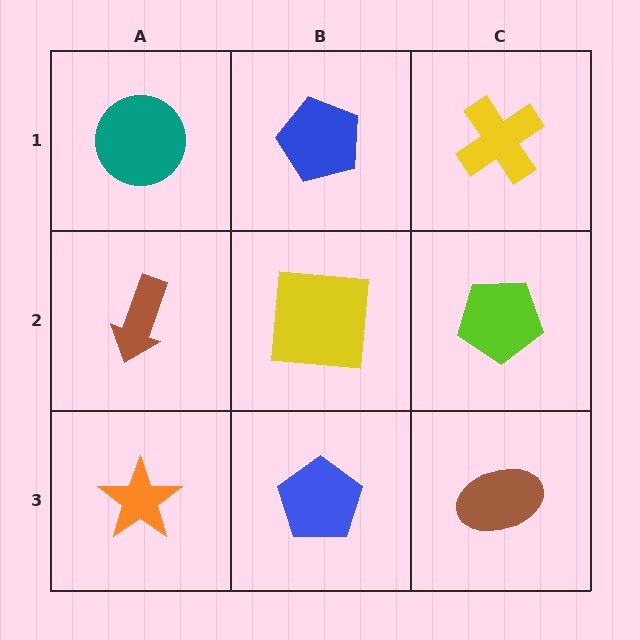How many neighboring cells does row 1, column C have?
2.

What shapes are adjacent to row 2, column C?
A yellow cross (row 1, column C), a brown ellipse (row 3, column C), a yellow square (row 2, column B).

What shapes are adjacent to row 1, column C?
A lime pentagon (row 2, column C), a blue pentagon (row 1, column B).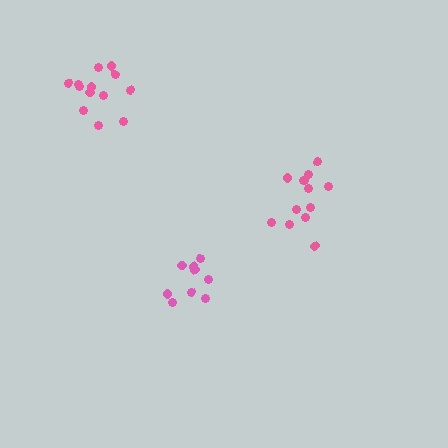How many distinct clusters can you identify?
There are 3 distinct clusters.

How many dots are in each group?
Group 1: 9 dots, Group 2: 13 dots, Group 3: 13 dots (35 total).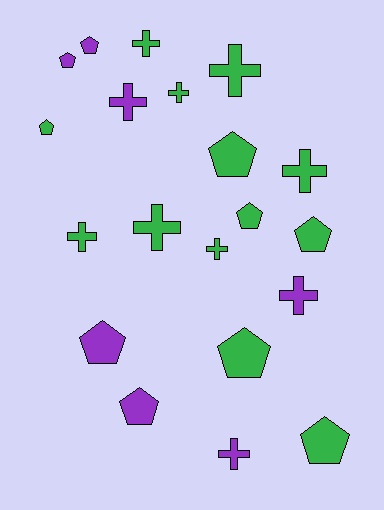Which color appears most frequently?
Green, with 13 objects.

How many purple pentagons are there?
There are 4 purple pentagons.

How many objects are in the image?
There are 20 objects.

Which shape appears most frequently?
Pentagon, with 10 objects.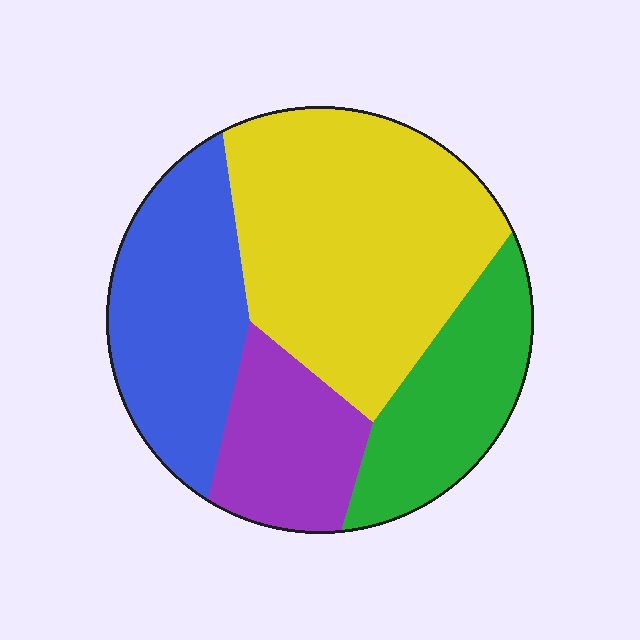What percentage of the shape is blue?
Blue takes up about one quarter (1/4) of the shape.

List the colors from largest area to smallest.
From largest to smallest: yellow, blue, green, purple.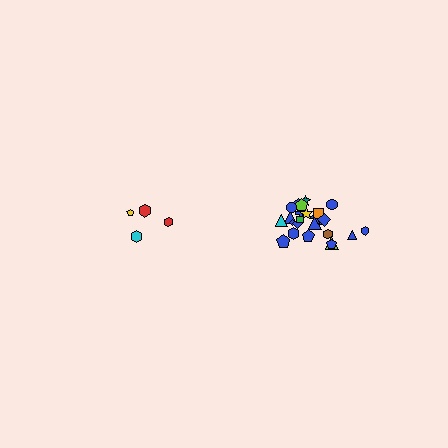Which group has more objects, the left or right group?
The right group.